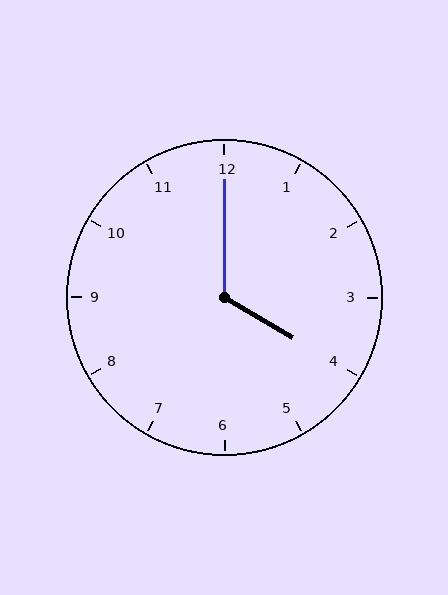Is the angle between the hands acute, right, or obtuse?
It is obtuse.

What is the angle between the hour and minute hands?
Approximately 120 degrees.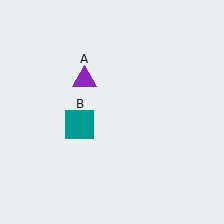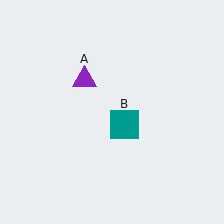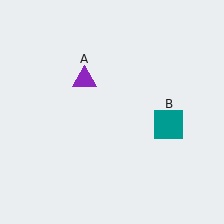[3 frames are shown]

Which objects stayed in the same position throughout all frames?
Purple triangle (object A) remained stationary.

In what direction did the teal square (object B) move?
The teal square (object B) moved right.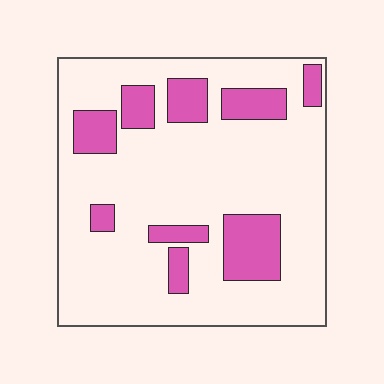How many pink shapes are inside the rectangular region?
9.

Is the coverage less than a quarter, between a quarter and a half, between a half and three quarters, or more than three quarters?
Less than a quarter.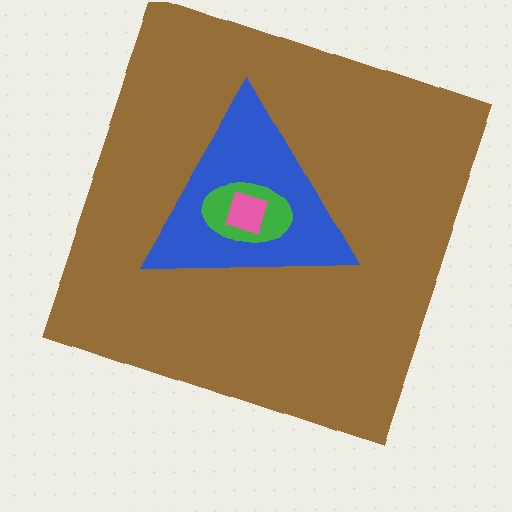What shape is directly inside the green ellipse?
The pink diamond.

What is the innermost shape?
The pink diamond.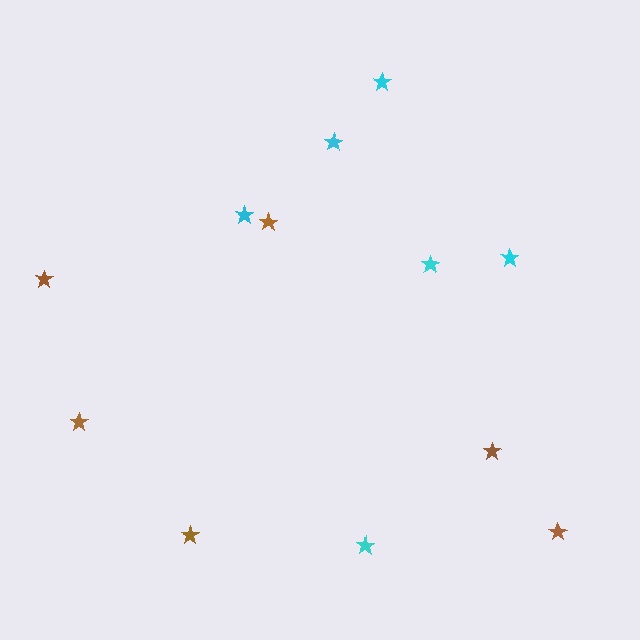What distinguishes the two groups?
There are 2 groups: one group of cyan stars (6) and one group of brown stars (6).